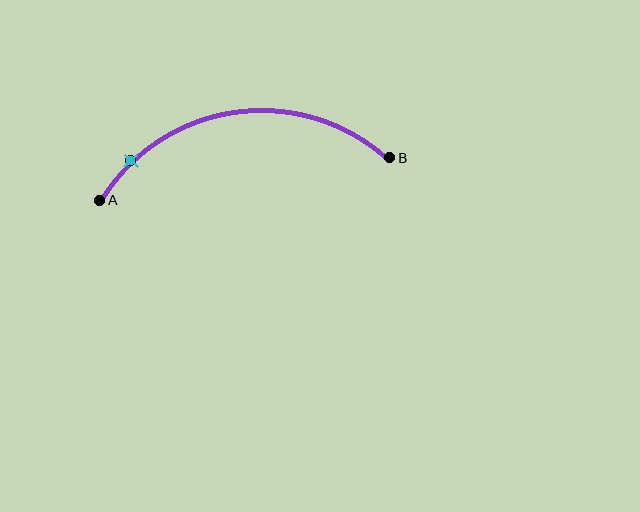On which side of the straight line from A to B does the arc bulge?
The arc bulges above the straight line connecting A and B.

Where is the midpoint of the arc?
The arc midpoint is the point on the curve farthest from the straight line joining A and B. It sits above that line.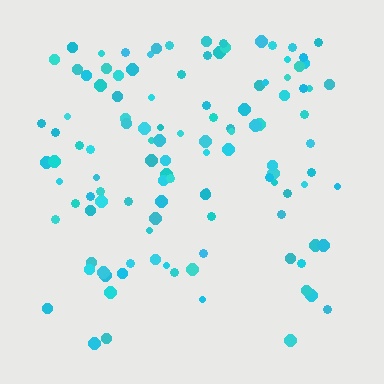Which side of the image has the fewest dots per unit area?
The bottom.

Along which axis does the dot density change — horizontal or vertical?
Vertical.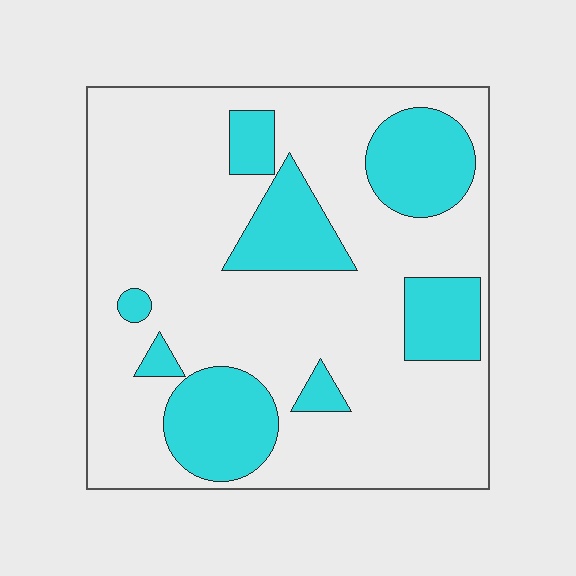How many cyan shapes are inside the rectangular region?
8.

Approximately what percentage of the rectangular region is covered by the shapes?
Approximately 25%.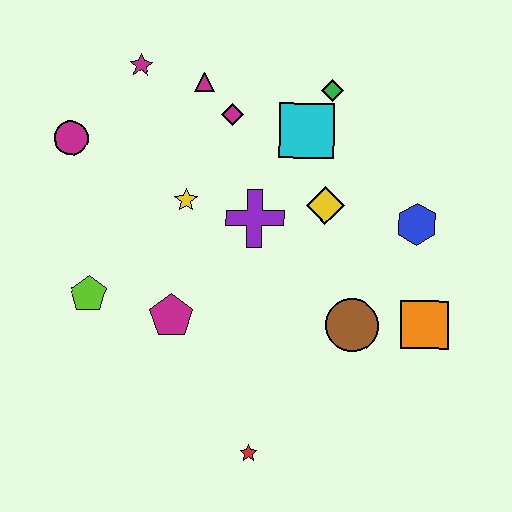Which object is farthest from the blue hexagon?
The magenta circle is farthest from the blue hexagon.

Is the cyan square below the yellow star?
No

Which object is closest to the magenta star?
The magenta triangle is closest to the magenta star.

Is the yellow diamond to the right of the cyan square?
Yes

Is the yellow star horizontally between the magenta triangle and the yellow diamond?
No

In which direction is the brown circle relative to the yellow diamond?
The brown circle is below the yellow diamond.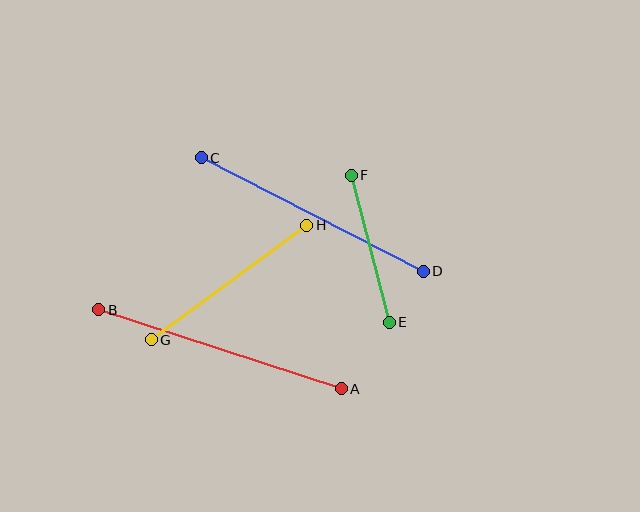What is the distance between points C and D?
The distance is approximately 249 pixels.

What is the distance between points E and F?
The distance is approximately 151 pixels.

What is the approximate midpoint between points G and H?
The midpoint is at approximately (229, 282) pixels.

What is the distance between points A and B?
The distance is approximately 255 pixels.